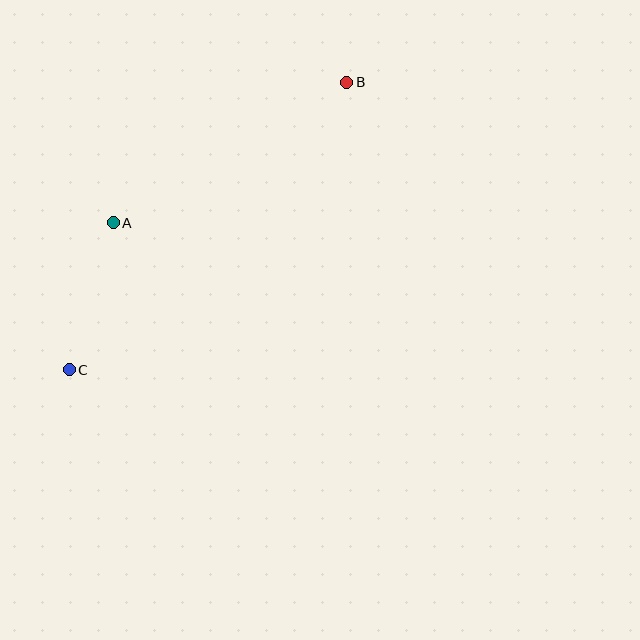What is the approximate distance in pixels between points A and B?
The distance between A and B is approximately 272 pixels.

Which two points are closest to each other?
Points A and C are closest to each other.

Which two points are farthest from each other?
Points B and C are farthest from each other.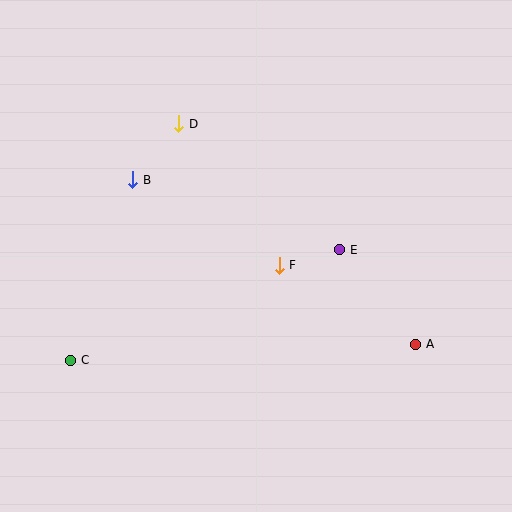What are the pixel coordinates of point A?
Point A is at (416, 344).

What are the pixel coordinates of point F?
Point F is at (279, 265).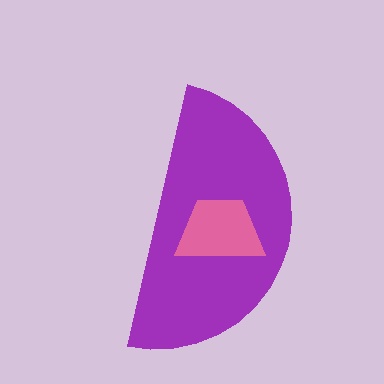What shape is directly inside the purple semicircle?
The pink trapezoid.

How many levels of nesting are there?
2.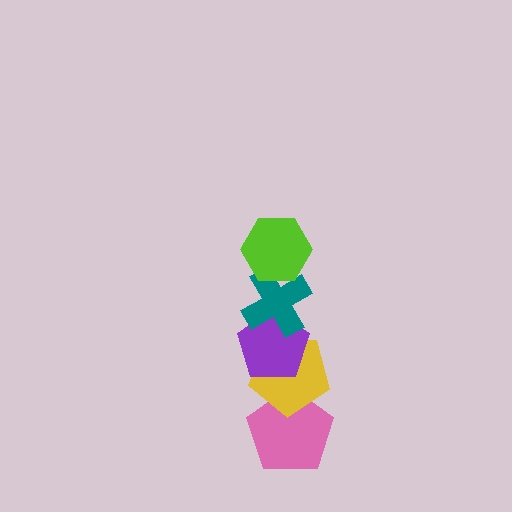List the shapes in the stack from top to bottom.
From top to bottom: the lime hexagon, the teal cross, the purple pentagon, the yellow pentagon, the pink pentagon.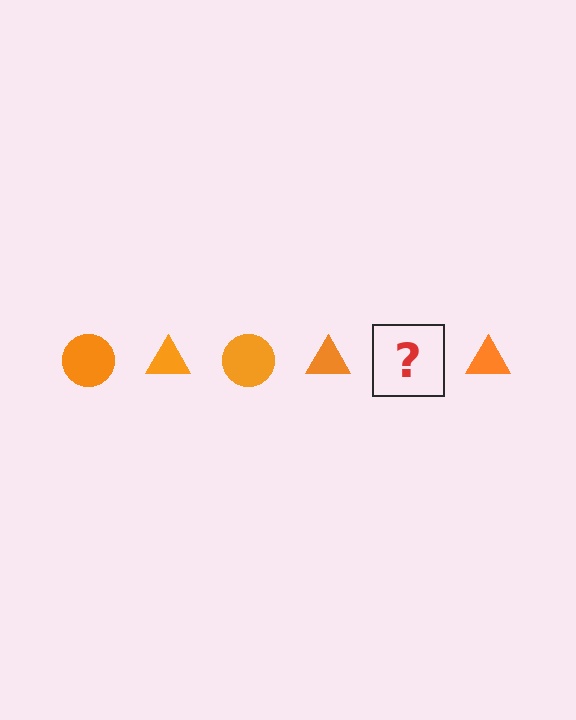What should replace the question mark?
The question mark should be replaced with an orange circle.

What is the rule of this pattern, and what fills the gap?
The rule is that the pattern cycles through circle, triangle shapes in orange. The gap should be filled with an orange circle.